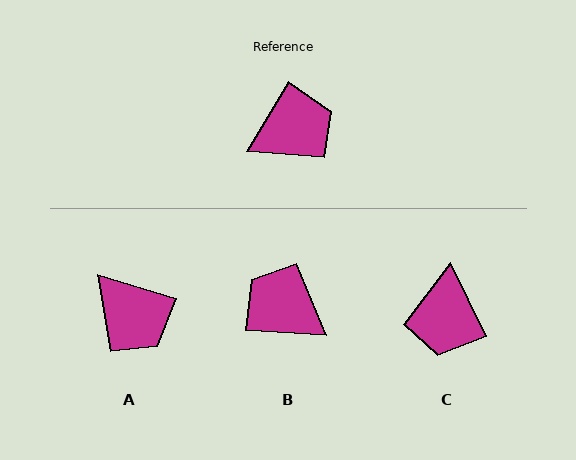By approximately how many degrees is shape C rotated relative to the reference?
Approximately 123 degrees clockwise.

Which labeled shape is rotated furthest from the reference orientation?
C, about 123 degrees away.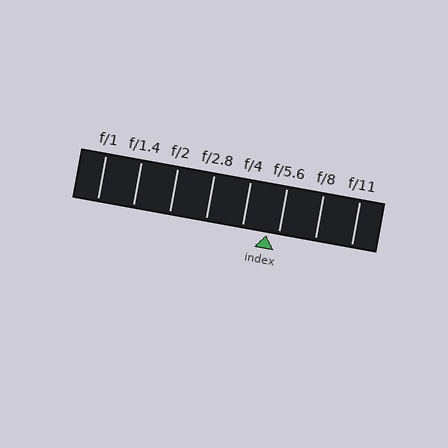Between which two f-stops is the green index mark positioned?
The index mark is between f/4 and f/5.6.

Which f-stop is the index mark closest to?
The index mark is closest to f/5.6.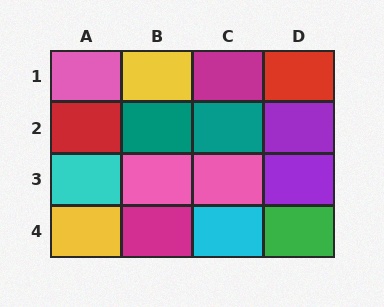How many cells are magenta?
2 cells are magenta.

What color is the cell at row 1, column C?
Magenta.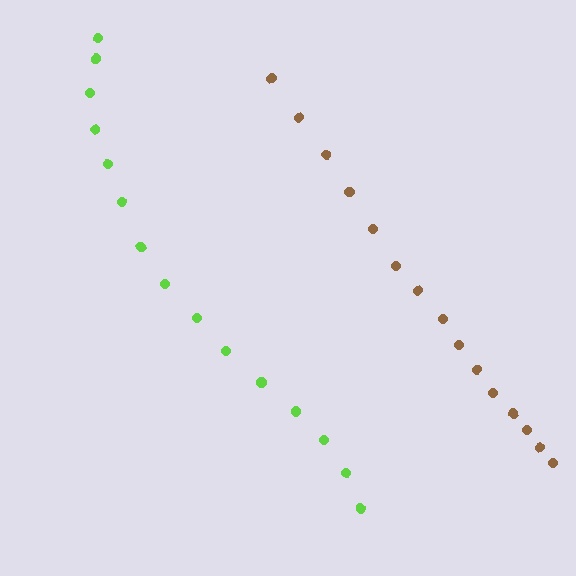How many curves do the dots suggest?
There are 2 distinct paths.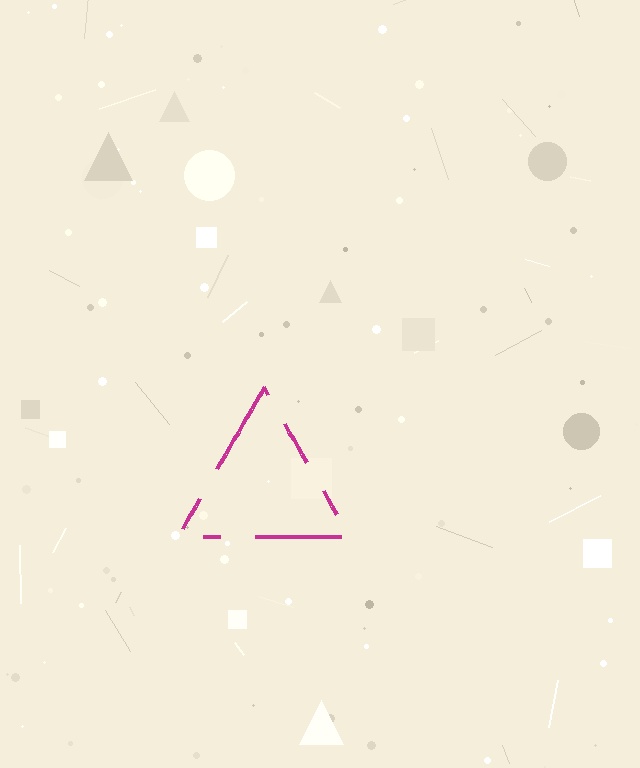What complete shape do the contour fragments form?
The contour fragments form a triangle.